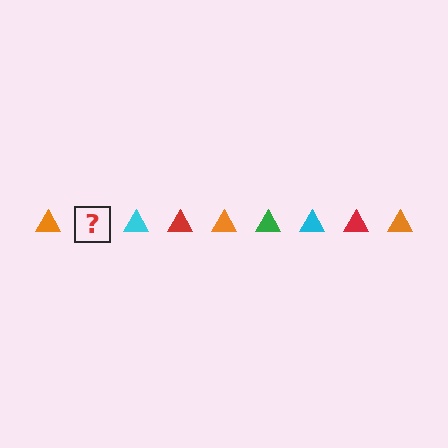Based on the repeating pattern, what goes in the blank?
The blank should be a green triangle.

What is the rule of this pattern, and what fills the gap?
The rule is that the pattern cycles through orange, green, cyan, red triangles. The gap should be filled with a green triangle.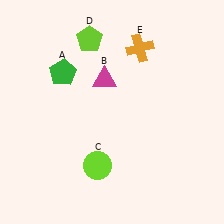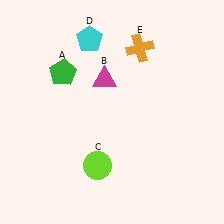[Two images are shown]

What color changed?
The pentagon (D) changed from lime in Image 1 to cyan in Image 2.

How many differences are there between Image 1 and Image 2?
There is 1 difference between the two images.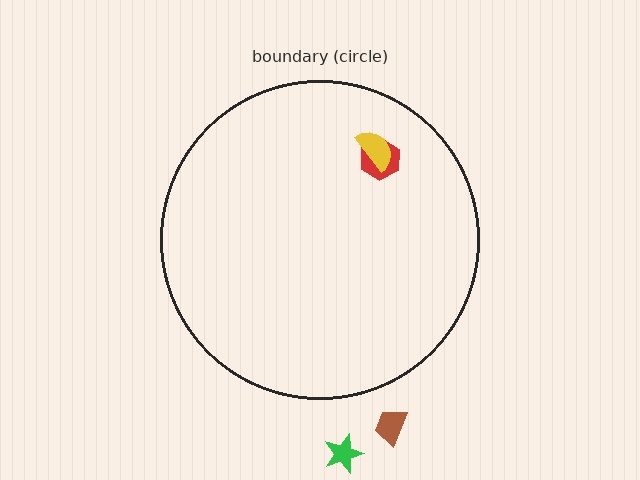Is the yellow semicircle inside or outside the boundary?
Inside.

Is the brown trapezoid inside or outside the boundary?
Outside.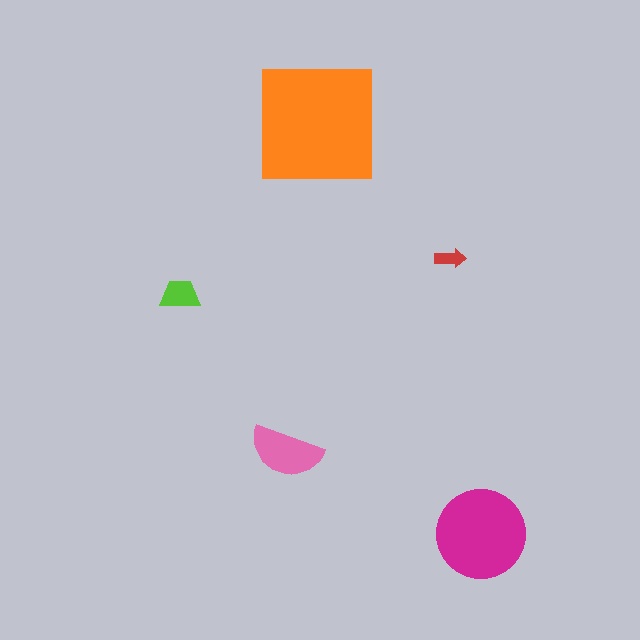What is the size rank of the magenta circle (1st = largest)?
2nd.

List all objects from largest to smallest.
The orange square, the magenta circle, the pink semicircle, the lime trapezoid, the red arrow.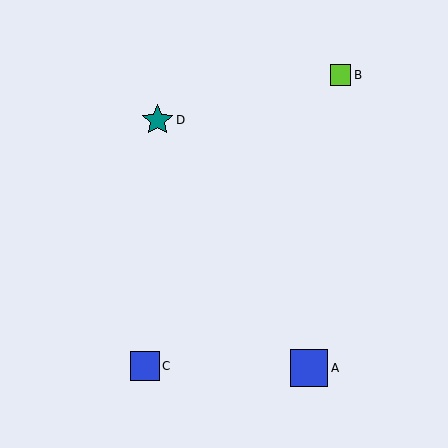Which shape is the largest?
The blue square (labeled A) is the largest.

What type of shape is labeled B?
Shape B is a lime square.